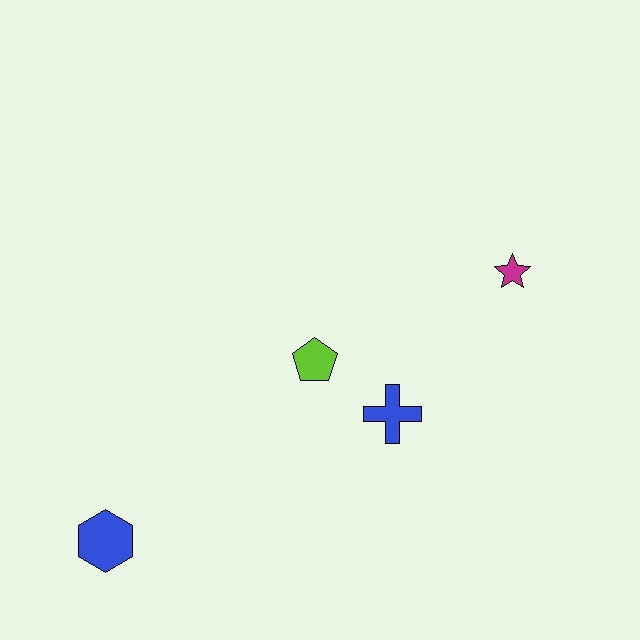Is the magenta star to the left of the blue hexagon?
No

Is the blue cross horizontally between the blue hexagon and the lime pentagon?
No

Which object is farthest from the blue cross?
The blue hexagon is farthest from the blue cross.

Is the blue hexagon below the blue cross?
Yes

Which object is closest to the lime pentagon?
The blue cross is closest to the lime pentagon.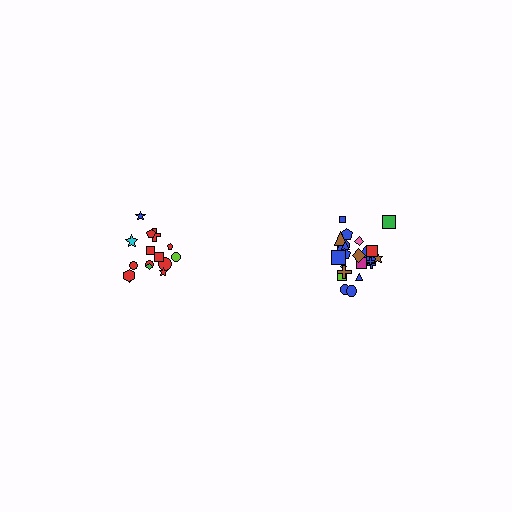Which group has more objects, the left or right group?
The right group.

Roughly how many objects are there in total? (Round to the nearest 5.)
Roughly 40 objects in total.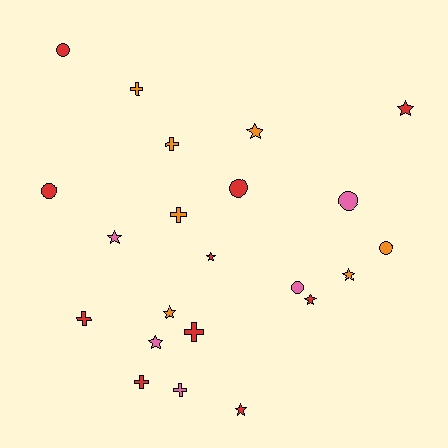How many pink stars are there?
There are 2 pink stars.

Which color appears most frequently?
Red, with 10 objects.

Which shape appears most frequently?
Star, with 9 objects.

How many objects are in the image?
There are 22 objects.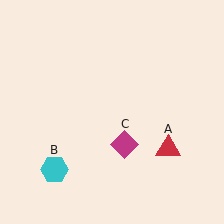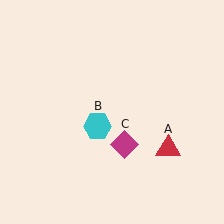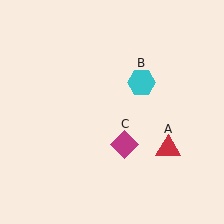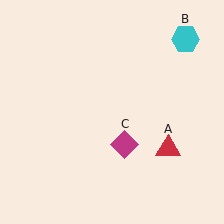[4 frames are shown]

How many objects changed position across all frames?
1 object changed position: cyan hexagon (object B).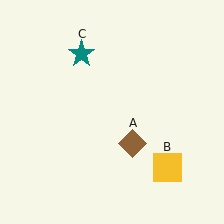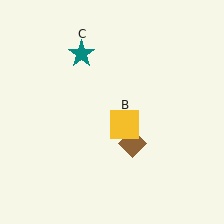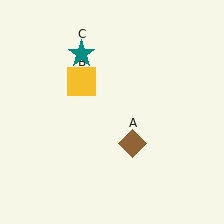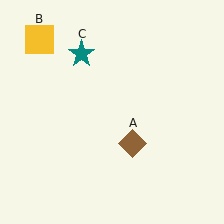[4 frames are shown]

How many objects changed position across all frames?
1 object changed position: yellow square (object B).